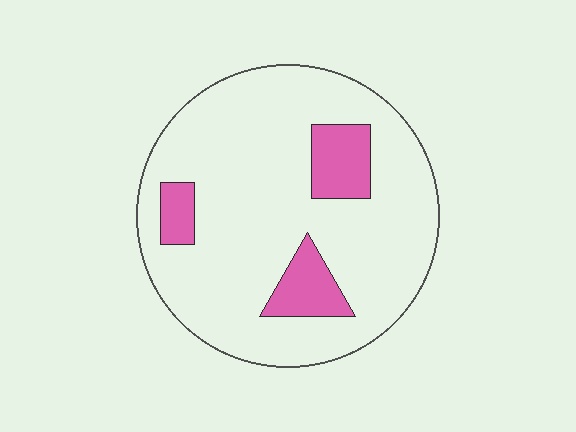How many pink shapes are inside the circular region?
3.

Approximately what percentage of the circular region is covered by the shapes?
Approximately 15%.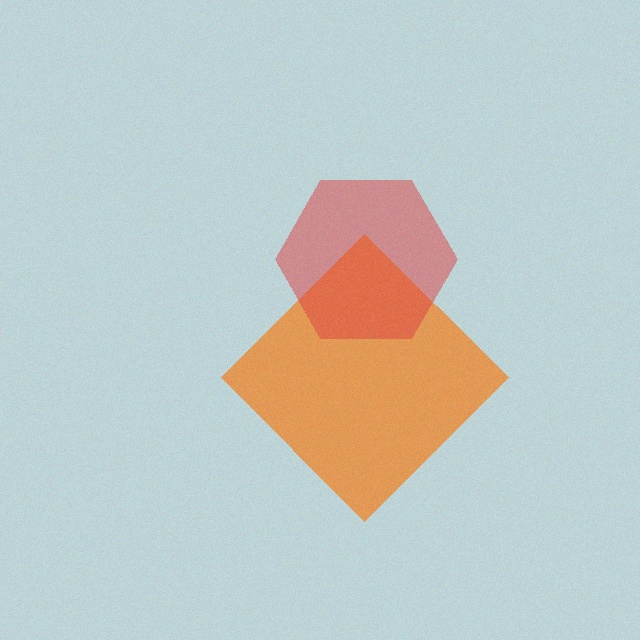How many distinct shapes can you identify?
There are 2 distinct shapes: an orange diamond, a red hexagon.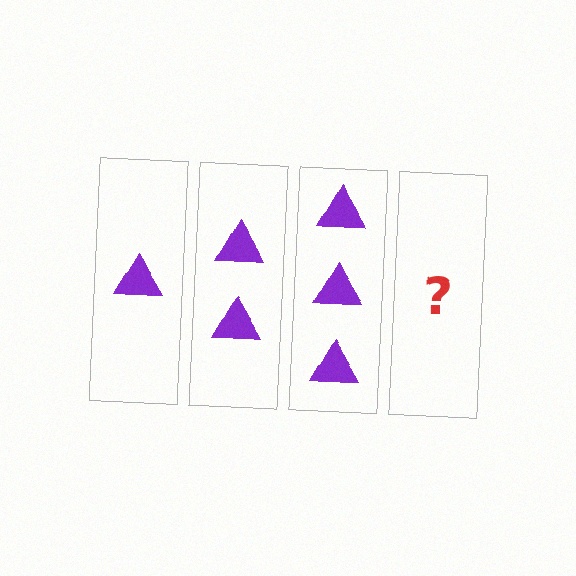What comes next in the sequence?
The next element should be 4 triangles.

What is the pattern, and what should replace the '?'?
The pattern is that each step adds one more triangle. The '?' should be 4 triangles.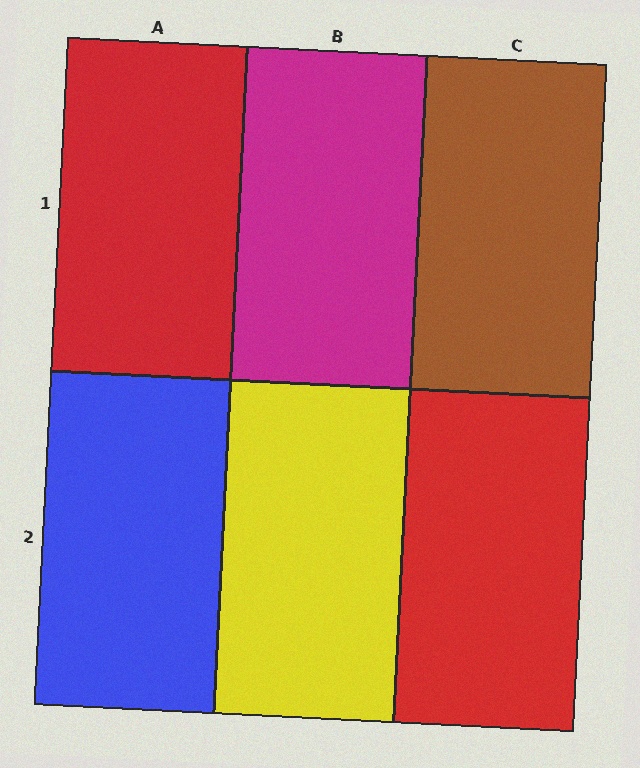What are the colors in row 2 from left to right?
Blue, yellow, red.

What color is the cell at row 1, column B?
Magenta.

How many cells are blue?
1 cell is blue.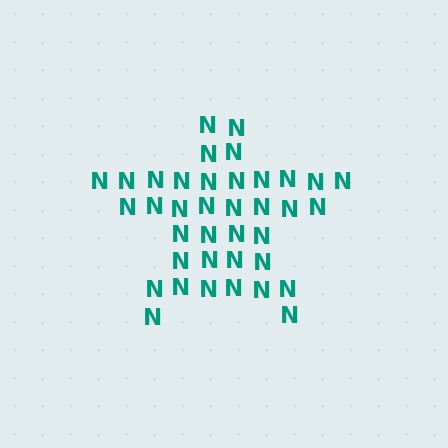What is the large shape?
The large shape is a star.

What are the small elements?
The small elements are letter N's.